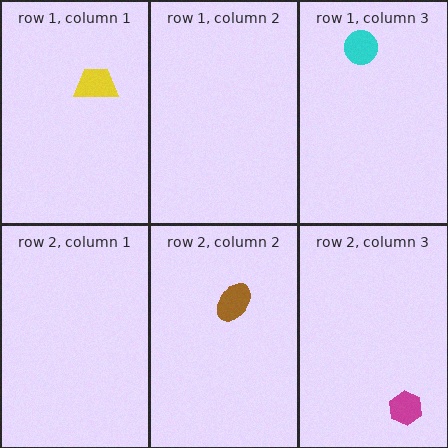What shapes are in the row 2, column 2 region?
The brown ellipse.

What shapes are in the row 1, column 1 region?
The yellow trapezoid.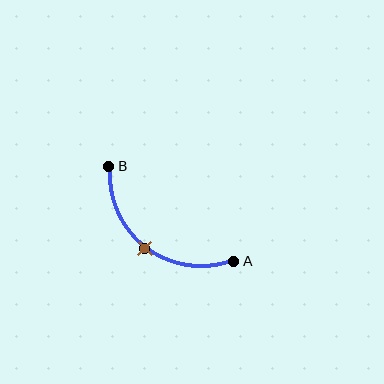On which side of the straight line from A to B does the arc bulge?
The arc bulges below and to the left of the straight line connecting A and B.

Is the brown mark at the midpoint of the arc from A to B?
Yes. The brown mark lies on the arc at equal arc-length from both A and B — it is the arc midpoint.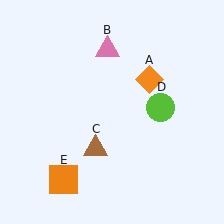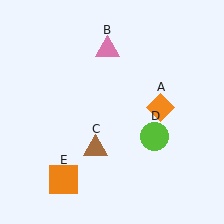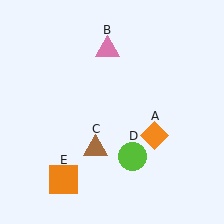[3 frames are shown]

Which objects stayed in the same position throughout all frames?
Pink triangle (object B) and brown triangle (object C) and orange square (object E) remained stationary.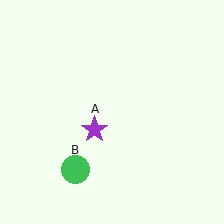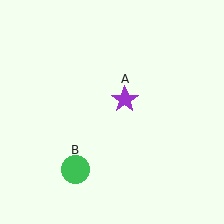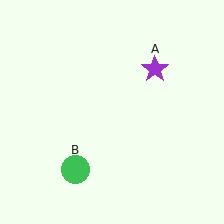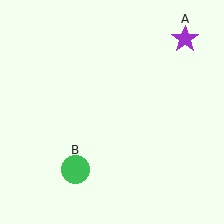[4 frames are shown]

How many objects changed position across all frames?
1 object changed position: purple star (object A).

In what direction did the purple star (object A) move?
The purple star (object A) moved up and to the right.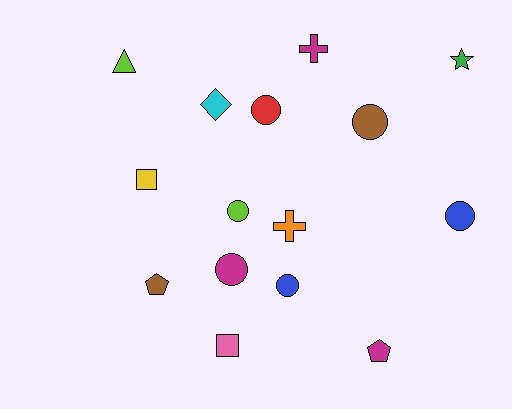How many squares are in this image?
There are 2 squares.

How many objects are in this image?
There are 15 objects.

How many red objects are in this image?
There is 1 red object.